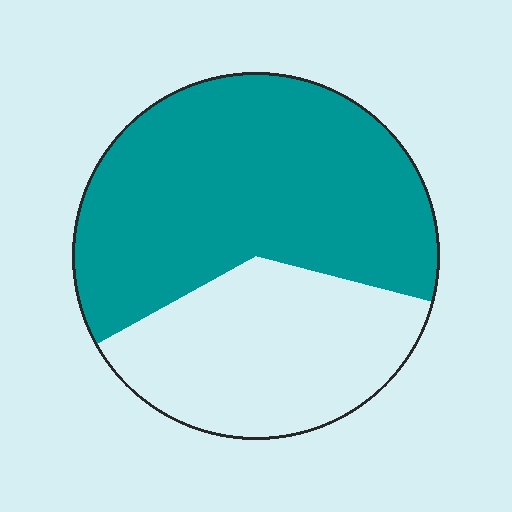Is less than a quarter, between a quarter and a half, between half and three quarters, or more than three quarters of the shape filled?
Between half and three quarters.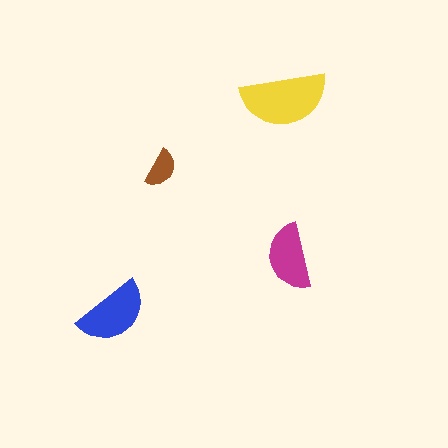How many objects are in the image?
There are 4 objects in the image.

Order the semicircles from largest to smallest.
the yellow one, the blue one, the magenta one, the brown one.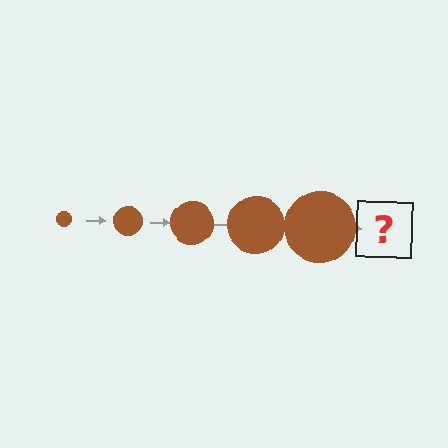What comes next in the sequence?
The next element should be a brown circle, larger than the previous one.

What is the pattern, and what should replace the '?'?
The pattern is that the circle gets progressively larger each step. The '?' should be a brown circle, larger than the previous one.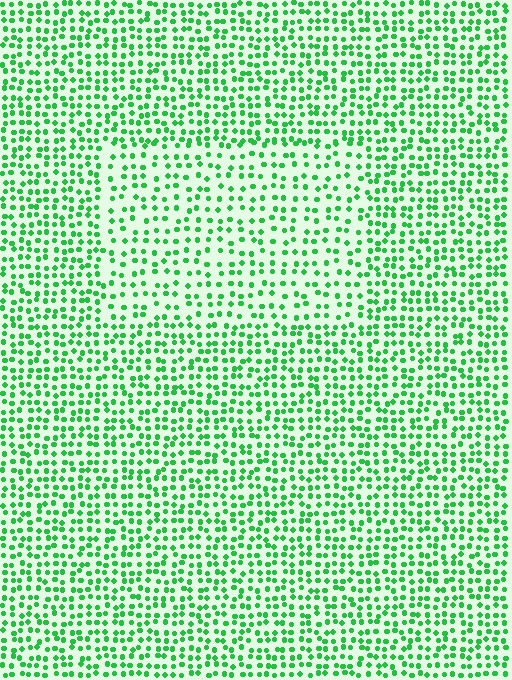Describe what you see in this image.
The image contains small green elements arranged at two different densities. A rectangle-shaped region is visible where the elements are less densely packed than the surrounding area.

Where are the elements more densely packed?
The elements are more densely packed outside the rectangle boundary.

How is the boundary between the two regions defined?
The boundary is defined by a change in element density (approximately 1.6x ratio). All elements are the same color, size, and shape.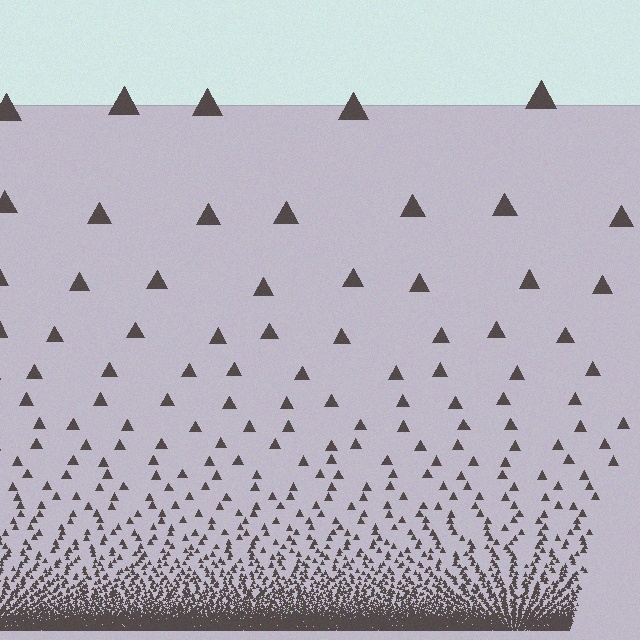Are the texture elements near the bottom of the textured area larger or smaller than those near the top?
Smaller. The gradient is inverted — elements near the bottom are smaller and denser.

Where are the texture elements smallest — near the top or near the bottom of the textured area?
Near the bottom.